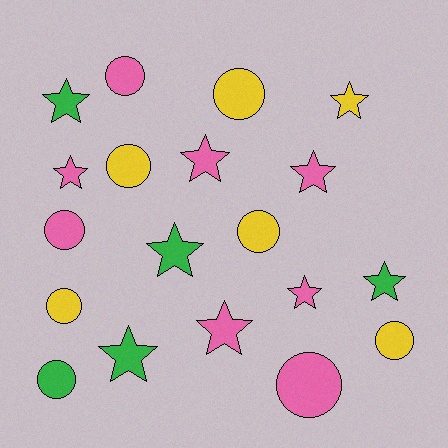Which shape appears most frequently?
Star, with 10 objects.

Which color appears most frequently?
Pink, with 8 objects.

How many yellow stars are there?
There is 1 yellow star.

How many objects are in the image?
There are 19 objects.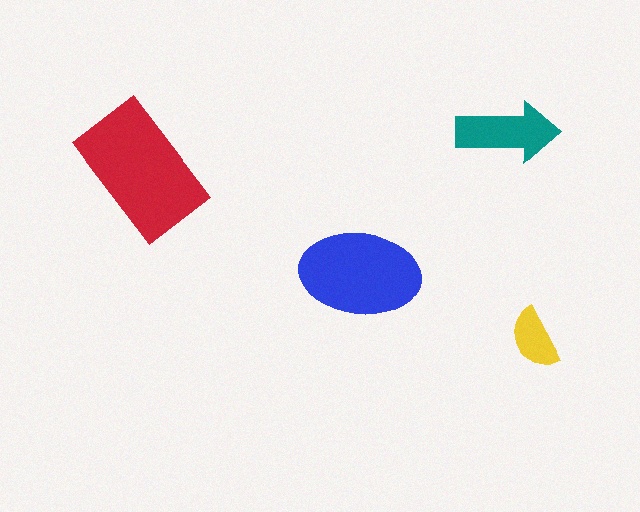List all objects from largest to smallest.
The red rectangle, the blue ellipse, the teal arrow, the yellow semicircle.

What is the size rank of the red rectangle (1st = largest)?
1st.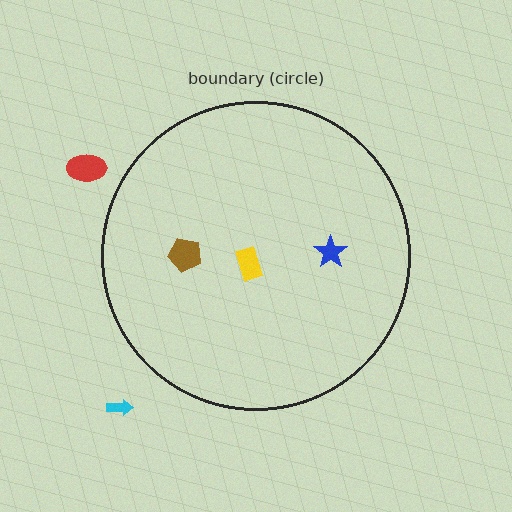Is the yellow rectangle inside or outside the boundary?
Inside.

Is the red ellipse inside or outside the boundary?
Outside.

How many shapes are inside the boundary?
3 inside, 2 outside.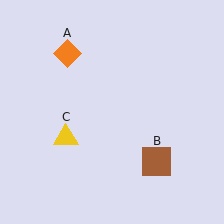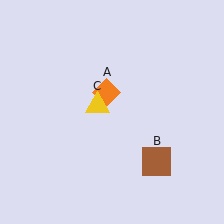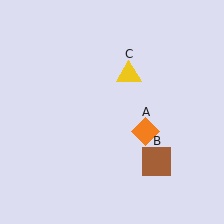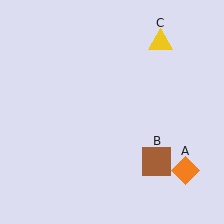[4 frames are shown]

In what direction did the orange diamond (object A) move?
The orange diamond (object A) moved down and to the right.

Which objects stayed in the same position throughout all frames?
Brown square (object B) remained stationary.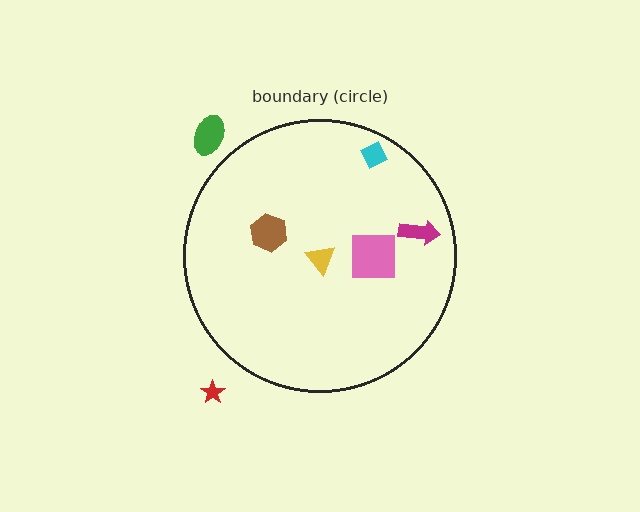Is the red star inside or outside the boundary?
Outside.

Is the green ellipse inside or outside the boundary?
Outside.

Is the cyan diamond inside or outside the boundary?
Inside.